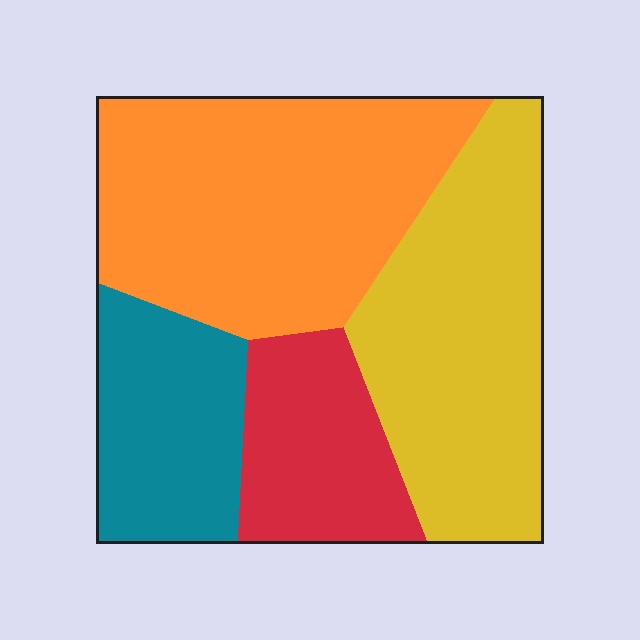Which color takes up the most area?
Orange, at roughly 35%.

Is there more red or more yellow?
Yellow.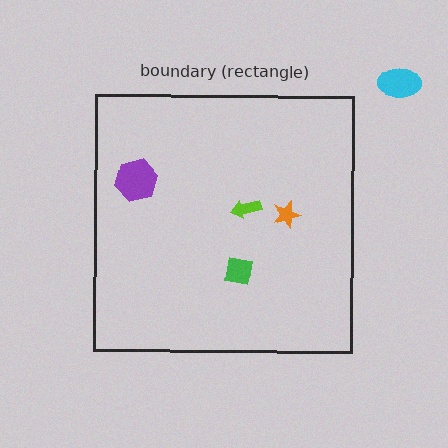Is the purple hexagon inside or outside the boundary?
Inside.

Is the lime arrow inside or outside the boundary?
Inside.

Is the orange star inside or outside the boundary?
Inside.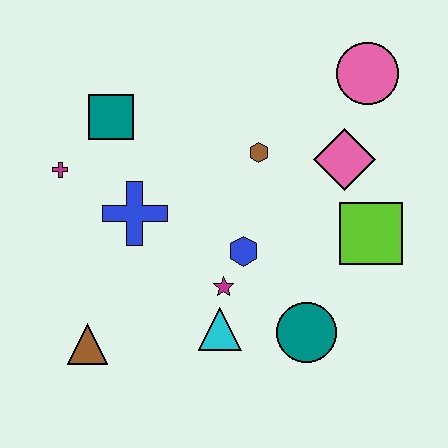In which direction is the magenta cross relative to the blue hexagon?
The magenta cross is to the left of the blue hexagon.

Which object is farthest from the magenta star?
The pink circle is farthest from the magenta star.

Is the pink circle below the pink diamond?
No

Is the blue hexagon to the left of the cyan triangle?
No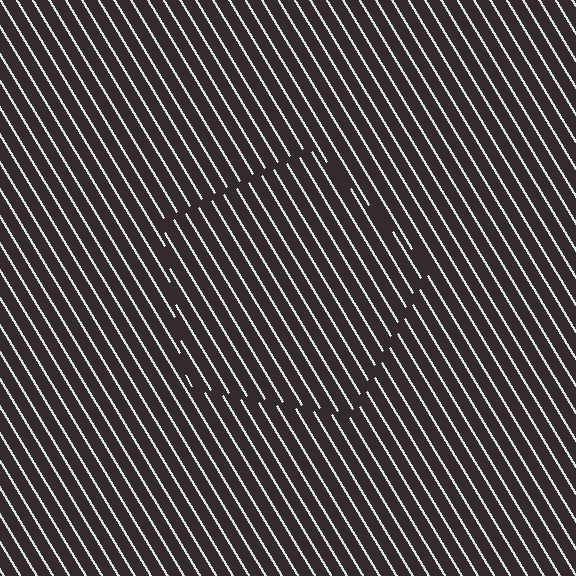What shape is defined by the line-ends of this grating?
An illusory pentagon. The interior of the shape contains the same grating, shifted by half a period — the contour is defined by the phase discontinuity where line-ends from the inner and outer gratings abut.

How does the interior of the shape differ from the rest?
The interior of the shape contains the same grating, shifted by half a period — the contour is defined by the phase discontinuity where line-ends from the inner and outer gratings abut.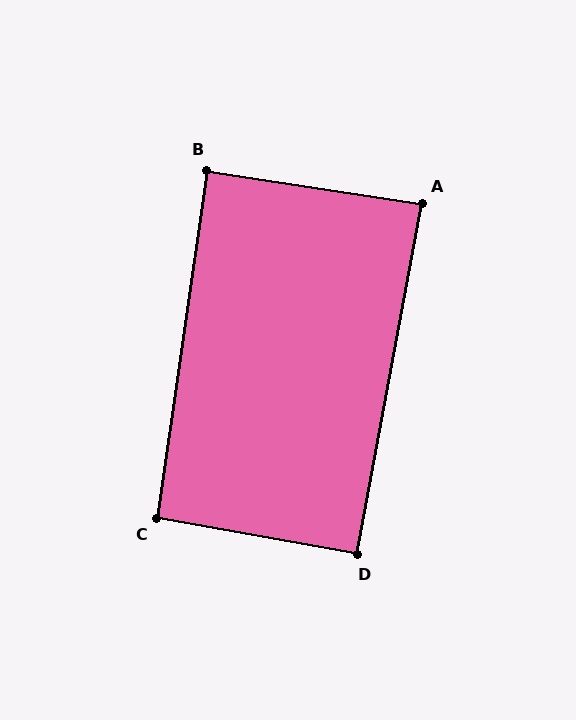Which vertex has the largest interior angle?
C, at approximately 92 degrees.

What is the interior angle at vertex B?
Approximately 90 degrees (approximately right).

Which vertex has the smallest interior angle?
A, at approximately 88 degrees.